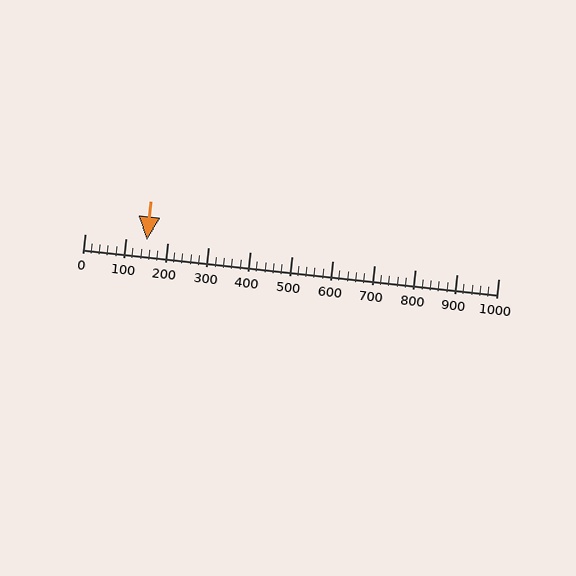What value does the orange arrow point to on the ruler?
The orange arrow points to approximately 151.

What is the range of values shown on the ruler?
The ruler shows values from 0 to 1000.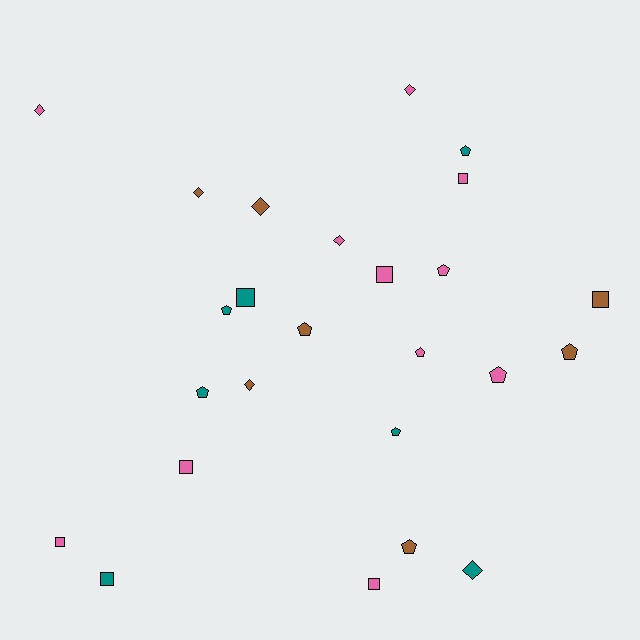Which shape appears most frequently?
Pentagon, with 10 objects.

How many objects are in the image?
There are 25 objects.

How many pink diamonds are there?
There are 3 pink diamonds.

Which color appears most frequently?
Pink, with 11 objects.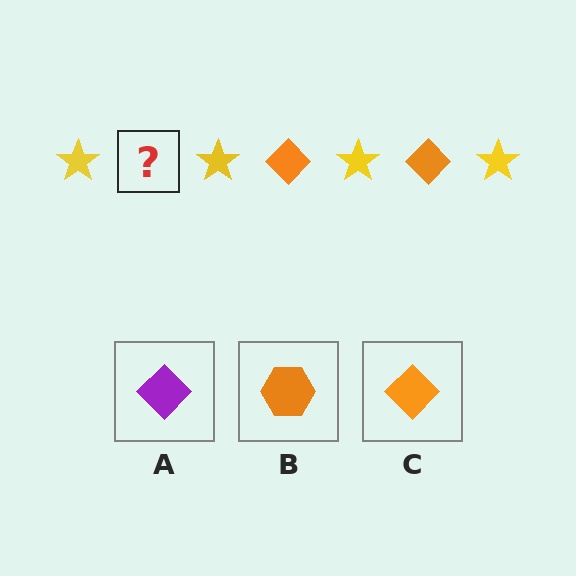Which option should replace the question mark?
Option C.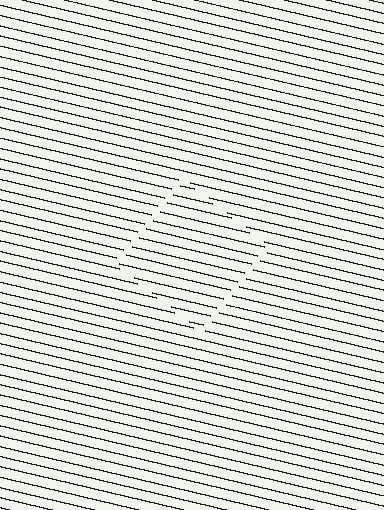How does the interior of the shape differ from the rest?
The interior of the shape contains the same grating, shifted by half a period — the contour is defined by the phase discontinuity where line-ends from the inner and outer gratings abut.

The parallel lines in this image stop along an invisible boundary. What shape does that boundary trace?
An illusory square. The interior of the shape contains the same grating, shifted by half a period — the contour is defined by the phase discontinuity where line-ends from the inner and outer gratings abut.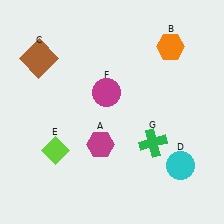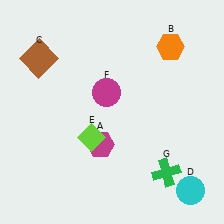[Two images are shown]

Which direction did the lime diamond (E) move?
The lime diamond (E) moved right.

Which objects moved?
The objects that moved are: the cyan circle (D), the lime diamond (E), the green cross (G).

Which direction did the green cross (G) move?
The green cross (G) moved down.